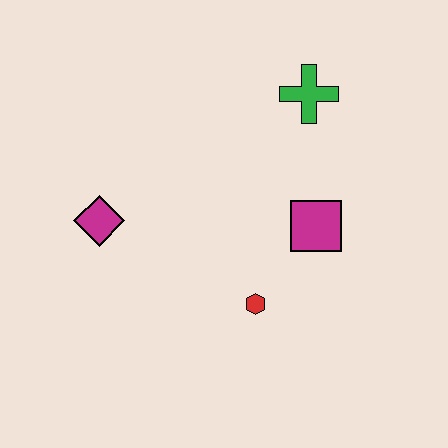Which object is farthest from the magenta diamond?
The green cross is farthest from the magenta diamond.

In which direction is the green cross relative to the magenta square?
The green cross is above the magenta square.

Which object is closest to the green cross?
The magenta square is closest to the green cross.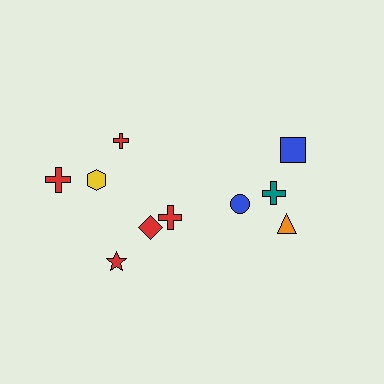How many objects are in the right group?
There are 4 objects.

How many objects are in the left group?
There are 6 objects.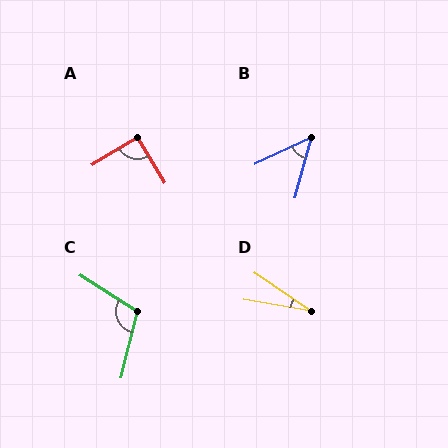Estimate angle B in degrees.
Approximately 49 degrees.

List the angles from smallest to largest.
D (25°), B (49°), A (89°), C (109°).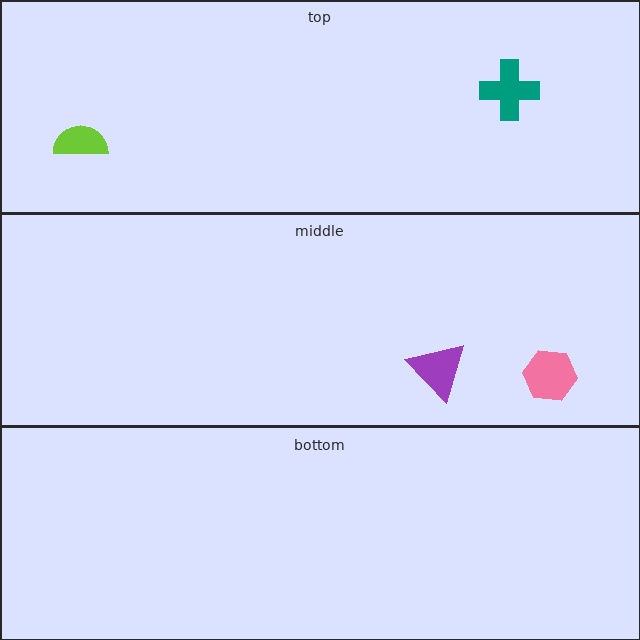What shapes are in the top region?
The teal cross, the lime semicircle.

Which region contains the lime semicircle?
The top region.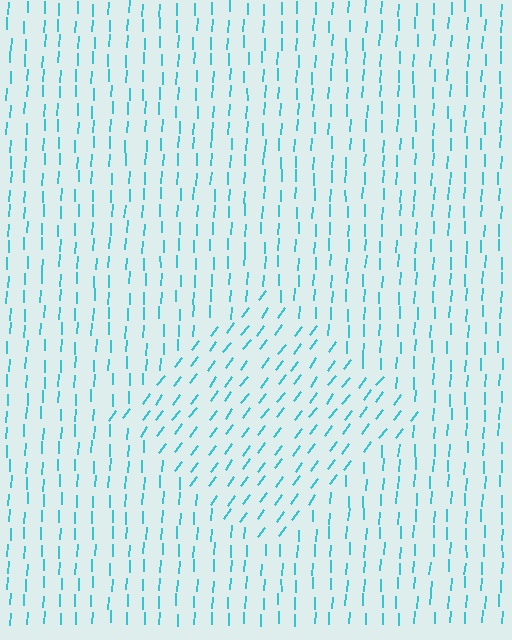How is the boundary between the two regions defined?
The boundary is defined purely by a change in line orientation (approximately 34 degrees difference). All lines are the same color and thickness.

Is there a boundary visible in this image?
Yes, there is a texture boundary formed by a change in line orientation.